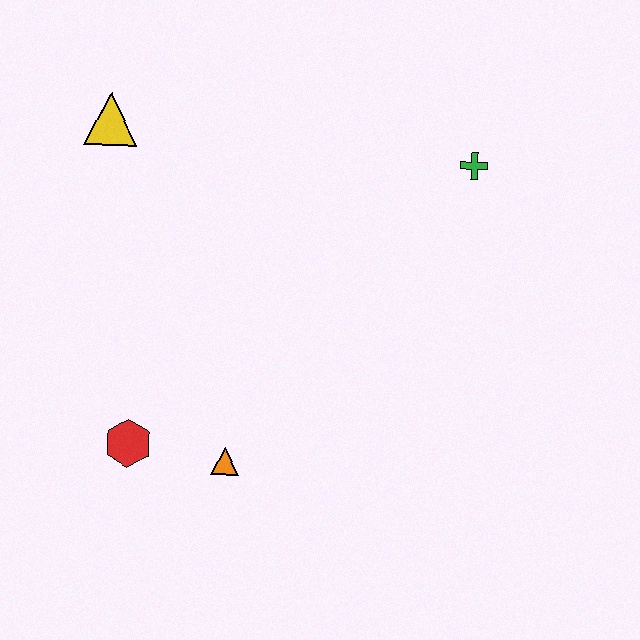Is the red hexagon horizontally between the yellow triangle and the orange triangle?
Yes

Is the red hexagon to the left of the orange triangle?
Yes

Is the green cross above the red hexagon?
Yes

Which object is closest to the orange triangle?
The red hexagon is closest to the orange triangle.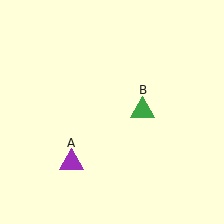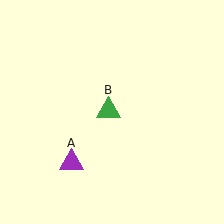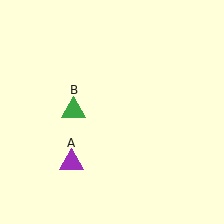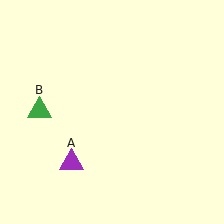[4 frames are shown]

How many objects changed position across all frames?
1 object changed position: green triangle (object B).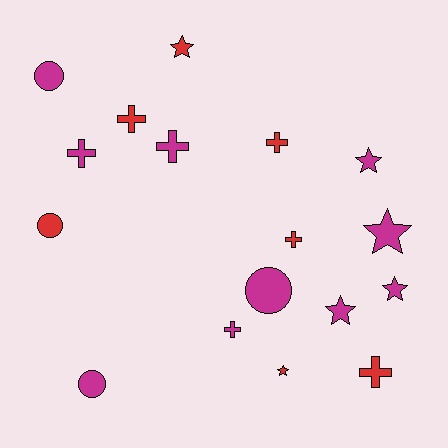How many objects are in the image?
There are 17 objects.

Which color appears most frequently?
Magenta, with 10 objects.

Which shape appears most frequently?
Cross, with 7 objects.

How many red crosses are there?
There are 4 red crosses.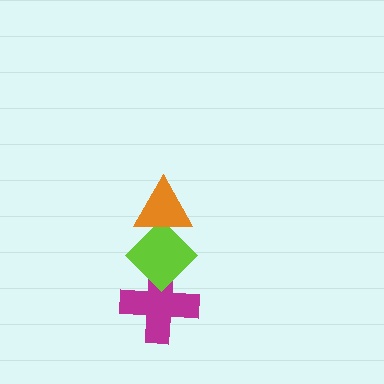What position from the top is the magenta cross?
The magenta cross is 3rd from the top.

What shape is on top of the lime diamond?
The orange triangle is on top of the lime diamond.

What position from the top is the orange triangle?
The orange triangle is 1st from the top.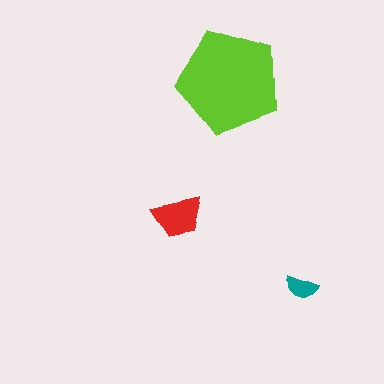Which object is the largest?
The lime pentagon.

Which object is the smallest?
The teal semicircle.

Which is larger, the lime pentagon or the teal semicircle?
The lime pentagon.